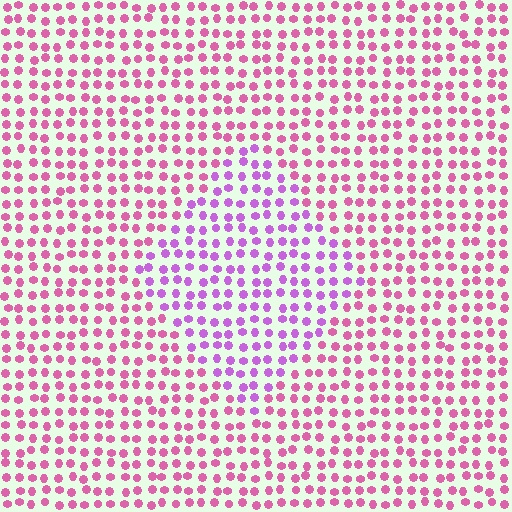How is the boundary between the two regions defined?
The boundary is defined purely by a slight shift in hue (about 35 degrees). Spacing, size, and orientation are identical on both sides.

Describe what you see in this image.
The image is filled with small pink elements in a uniform arrangement. A diamond-shaped region is visible where the elements are tinted to a slightly different hue, forming a subtle color boundary.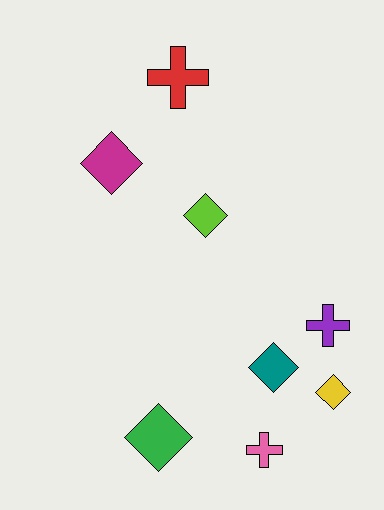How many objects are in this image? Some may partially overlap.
There are 8 objects.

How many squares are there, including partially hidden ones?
There are no squares.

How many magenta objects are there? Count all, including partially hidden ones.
There is 1 magenta object.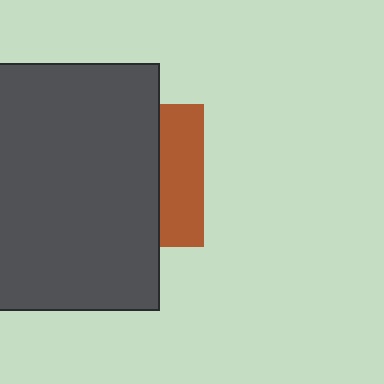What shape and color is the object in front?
The object in front is a dark gray rectangle.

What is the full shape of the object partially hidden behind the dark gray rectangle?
The partially hidden object is a brown square.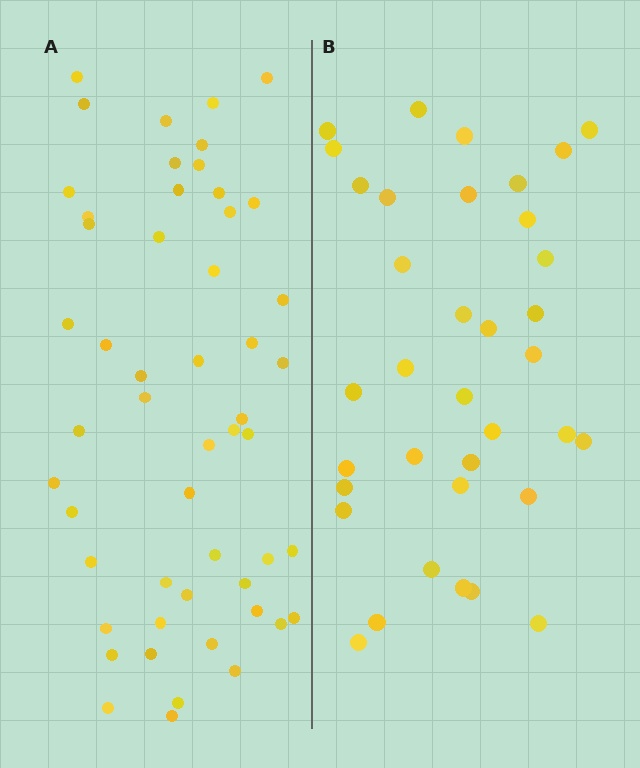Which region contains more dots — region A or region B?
Region A (the left region) has more dots.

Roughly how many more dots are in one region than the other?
Region A has approximately 15 more dots than region B.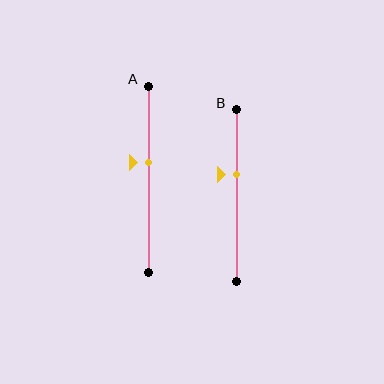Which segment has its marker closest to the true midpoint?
Segment A has its marker closest to the true midpoint.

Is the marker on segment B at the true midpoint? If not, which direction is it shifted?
No, the marker on segment B is shifted upward by about 12% of the segment length.